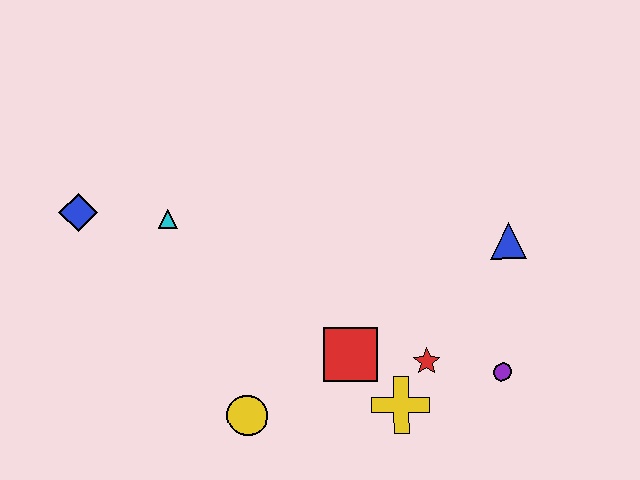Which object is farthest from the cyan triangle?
The purple circle is farthest from the cyan triangle.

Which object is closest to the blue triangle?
The purple circle is closest to the blue triangle.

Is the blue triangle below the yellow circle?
No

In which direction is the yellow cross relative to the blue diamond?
The yellow cross is to the right of the blue diamond.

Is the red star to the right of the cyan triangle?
Yes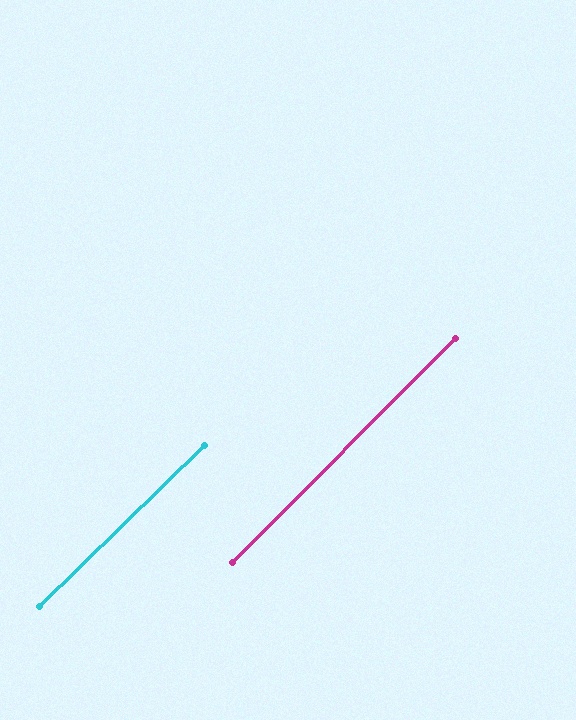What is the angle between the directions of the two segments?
Approximately 1 degree.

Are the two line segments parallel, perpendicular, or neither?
Parallel — their directions differ by only 0.8°.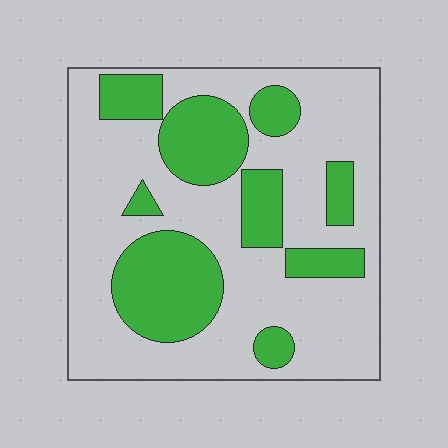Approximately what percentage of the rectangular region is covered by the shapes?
Approximately 30%.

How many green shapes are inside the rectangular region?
9.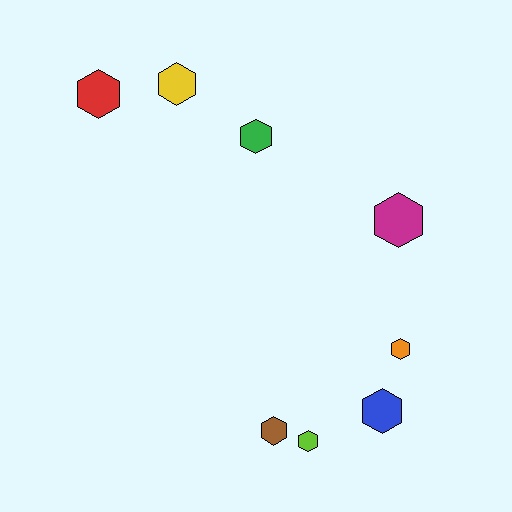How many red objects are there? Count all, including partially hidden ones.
There is 1 red object.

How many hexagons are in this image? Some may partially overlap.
There are 8 hexagons.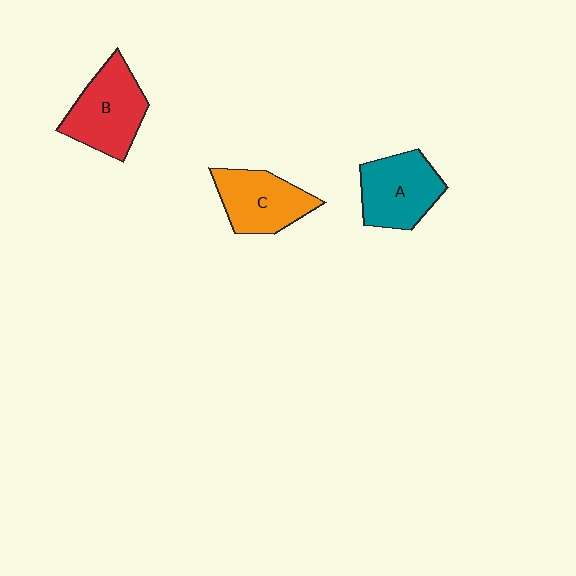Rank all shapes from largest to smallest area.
From largest to smallest: B (red), A (teal), C (orange).